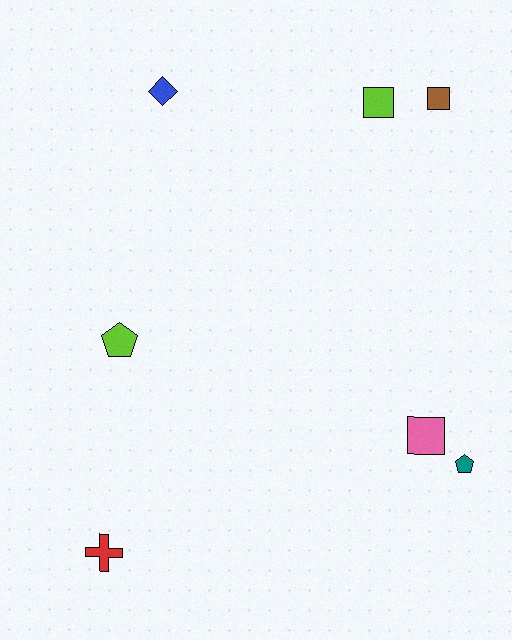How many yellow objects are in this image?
There are no yellow objects.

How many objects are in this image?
There are 7 objects.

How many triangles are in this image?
There are no triangles.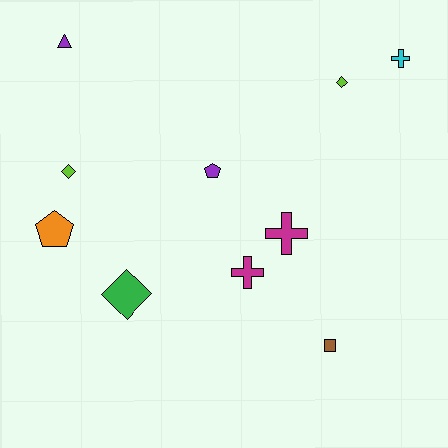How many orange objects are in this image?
There is 1 orange object.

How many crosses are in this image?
There are 3 crosses.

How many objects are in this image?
There are 10 objects.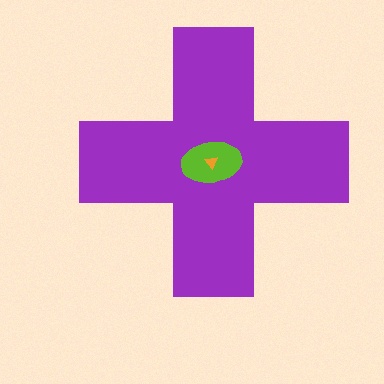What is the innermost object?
The orange triangle.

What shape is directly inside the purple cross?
The lime ellipse.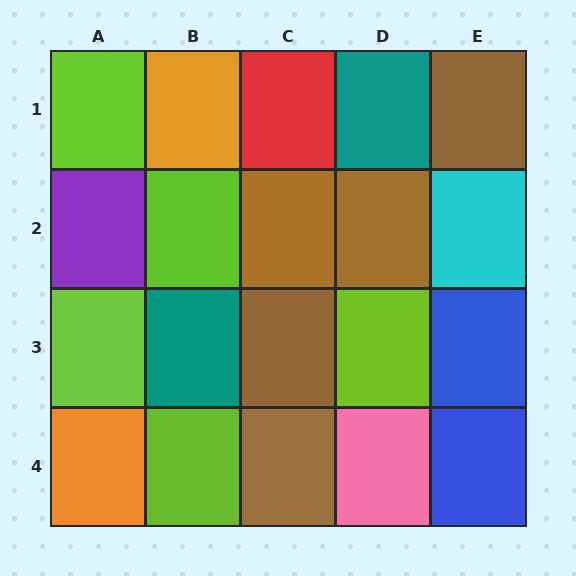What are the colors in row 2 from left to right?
Purple, lime, brown, brown, cyan.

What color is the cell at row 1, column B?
Orange.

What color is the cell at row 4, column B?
Lime.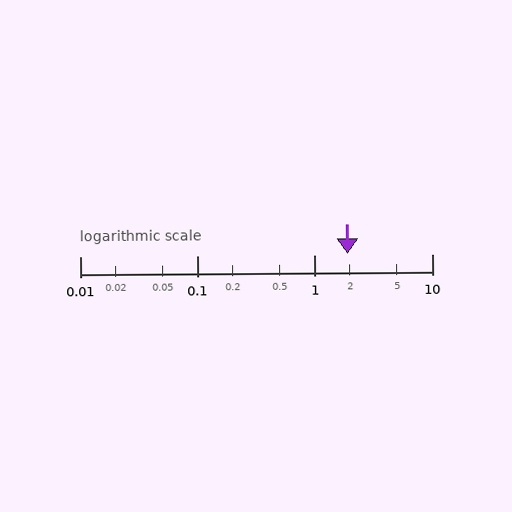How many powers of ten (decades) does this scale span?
The scale spans 3 decades, from 0.01 to 10.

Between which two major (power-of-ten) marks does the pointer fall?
The pointer is between 1 and 10.